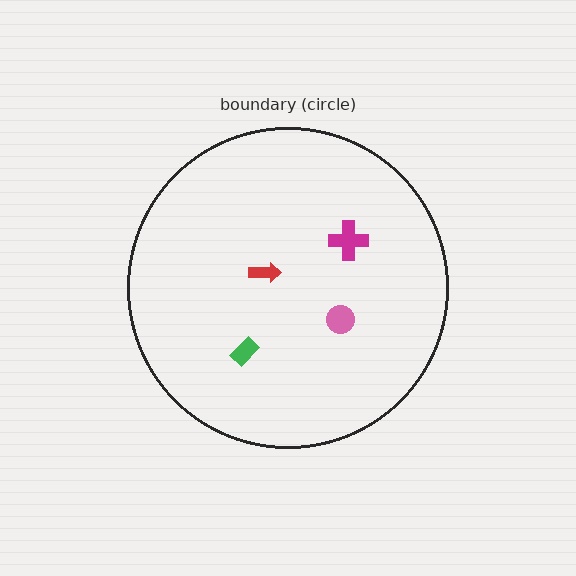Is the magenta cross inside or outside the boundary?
Inside.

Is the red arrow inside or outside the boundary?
Inside.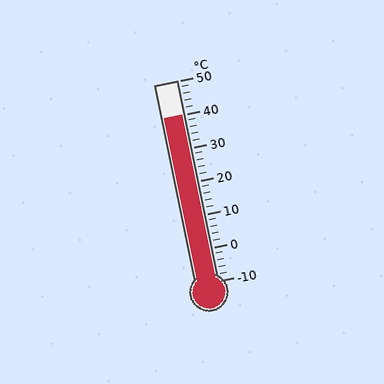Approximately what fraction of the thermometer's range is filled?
The thermometer is filled to approximately 85% of its range.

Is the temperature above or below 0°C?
The temperature is above 0°C.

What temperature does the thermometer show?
The thermometer shows approximately 40°C.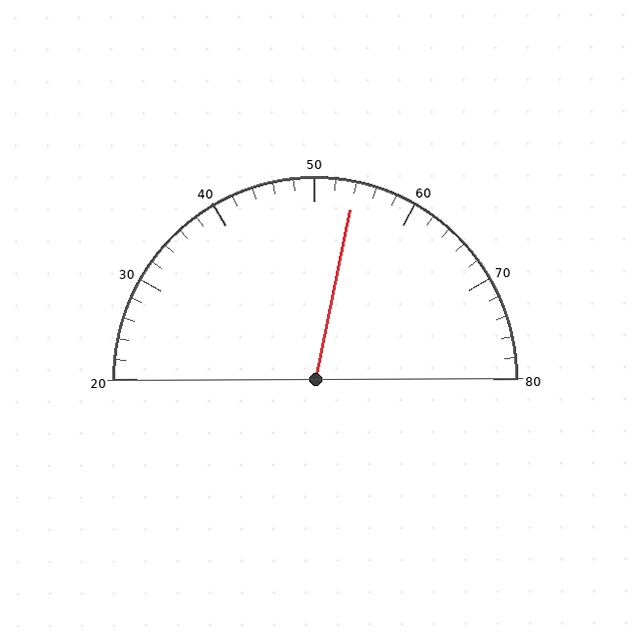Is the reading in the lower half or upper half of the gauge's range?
The reading is in the upper half of the range (20 to 80).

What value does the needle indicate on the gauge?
The needle indicates approximately 54.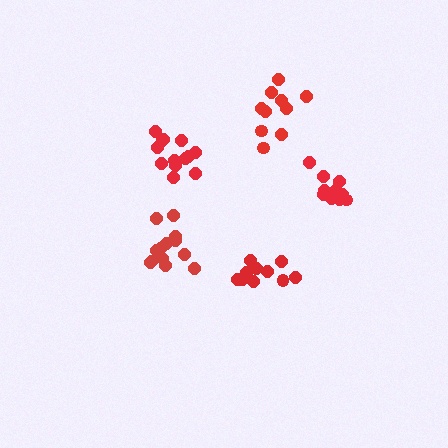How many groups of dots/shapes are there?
There are 5 groups.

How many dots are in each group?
Group 1: 10 dots, Group 2: 11 dots, Group 3: 14 dots, Group 4: 10 dots, Group 5: 13 dots (58 total).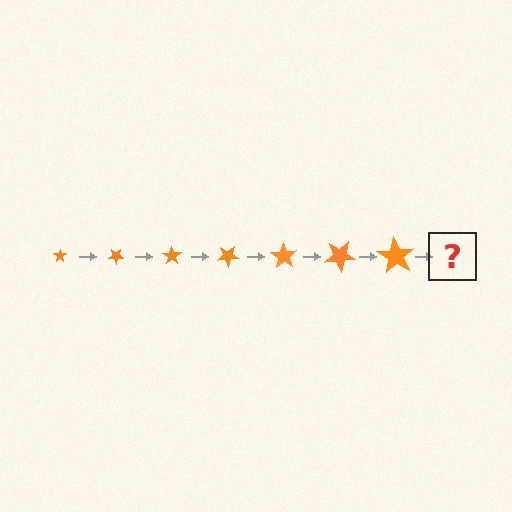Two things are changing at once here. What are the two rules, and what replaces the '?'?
The two rules are that the star grows larger each step and it rotates 35 degrees each step. The '?' should be a star, larger than the previous one and rotated 245 degrees from the start.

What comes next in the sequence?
The next element should be a star, larger than the previous one and rotated 245 degrees from the start.